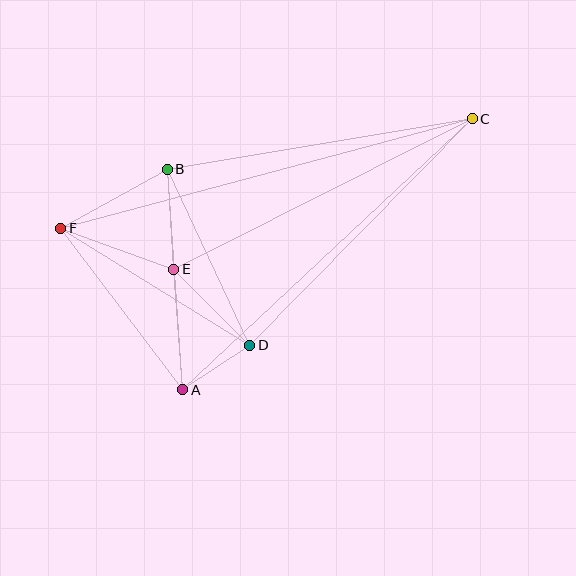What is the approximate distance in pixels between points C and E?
The distance between C and E is approximately 335 pixels.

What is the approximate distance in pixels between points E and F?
The distance between E and F is approximately 120 pixels.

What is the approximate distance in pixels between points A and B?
The distance between A and B is approximately 221 pixels.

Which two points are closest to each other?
Points A and D are closest to each other.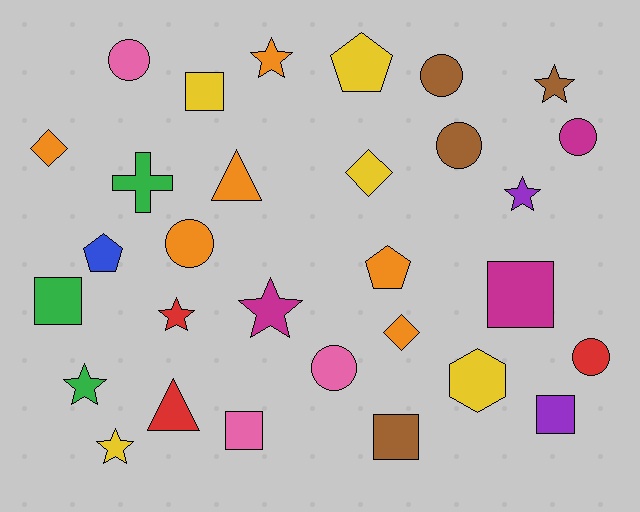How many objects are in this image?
There are 30 objects.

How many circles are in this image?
There are 7 circles.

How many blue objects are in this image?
There is 1 blue object.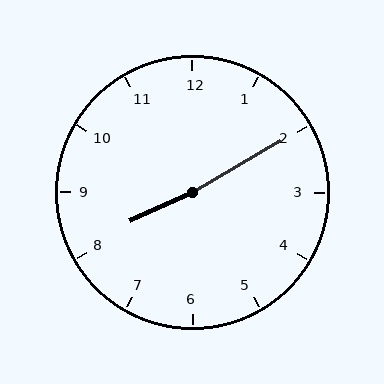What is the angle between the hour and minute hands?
Approximately 175 degrees.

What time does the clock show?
8:10.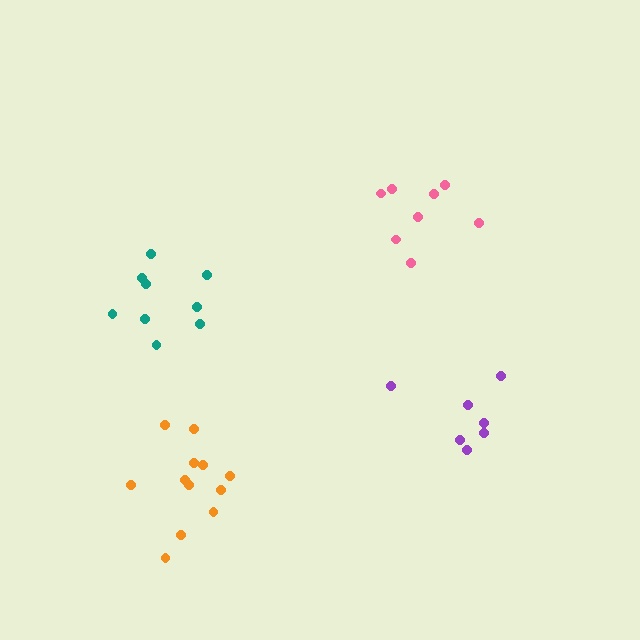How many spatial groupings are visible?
There are 4 spatial groupings.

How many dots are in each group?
Group 1: 8 dots, Group 2: 7 dots, Group 3: 12 dots, Group 4: 9 dots (36 total).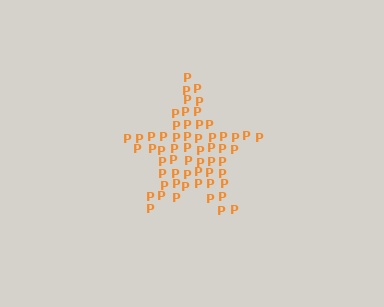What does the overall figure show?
The overall figure shows a star.